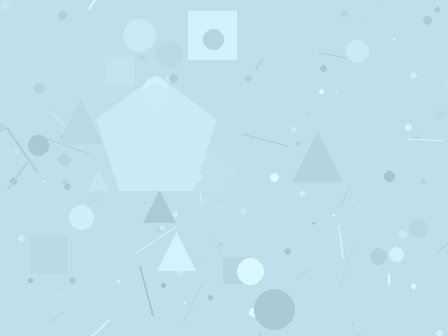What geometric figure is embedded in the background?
A pentagon is embedded in the background.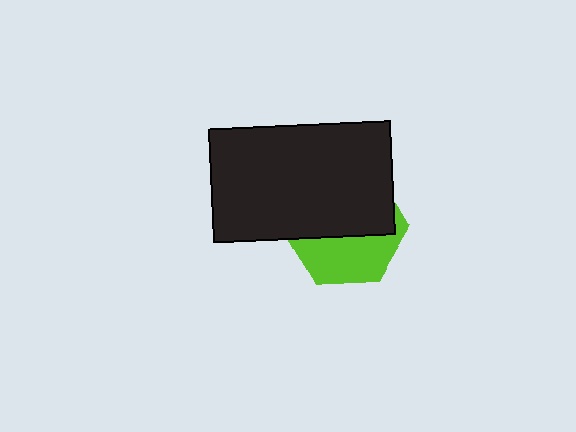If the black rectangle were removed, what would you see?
You would see the complete lime hexagon.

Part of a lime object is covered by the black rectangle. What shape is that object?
It is a hexagon.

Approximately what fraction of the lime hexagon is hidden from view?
Roughly 58% of the lime hexagon is hidden behind the black rectangle.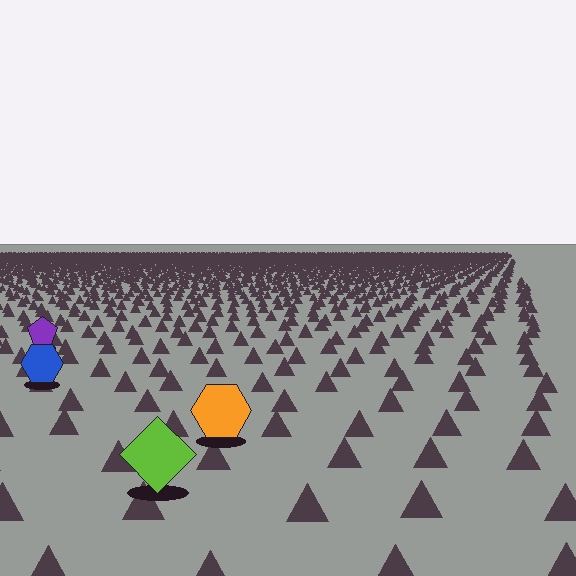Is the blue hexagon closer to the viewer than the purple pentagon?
Yes. The blue hexagon is closer — you can tell from the texture gradient: the ground texture is coarser near it.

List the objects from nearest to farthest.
From nearest to farthest: the lime diamond, the orange hexagon, the blue hexagon, the purple pentagon.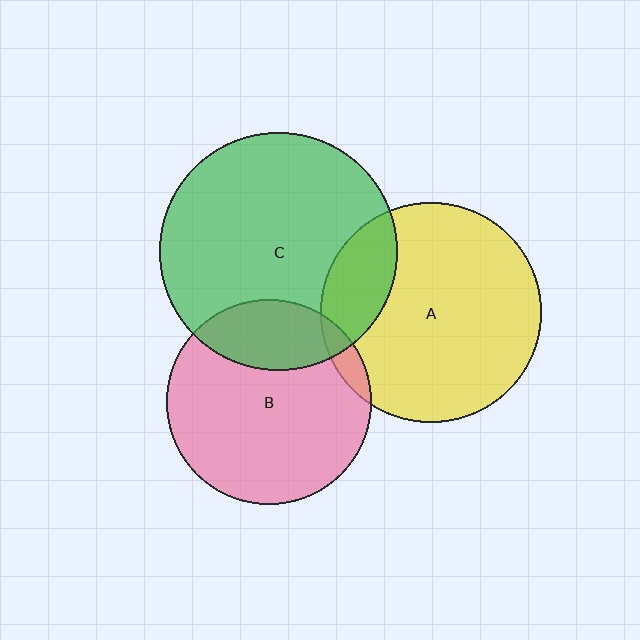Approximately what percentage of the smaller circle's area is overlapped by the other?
Approximately 5%.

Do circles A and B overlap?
Yes.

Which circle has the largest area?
Circle C (green).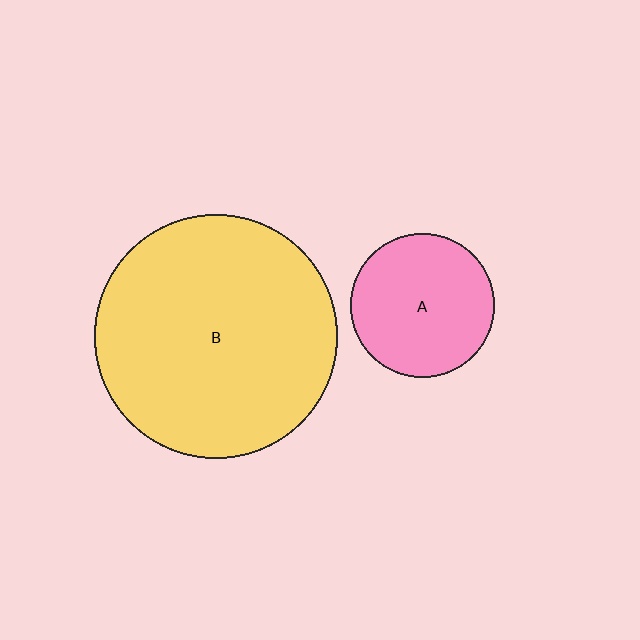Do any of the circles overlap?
No, none of the circles overlap.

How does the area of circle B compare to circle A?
Approximately 2.9 times.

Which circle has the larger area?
Circle B (yellow).